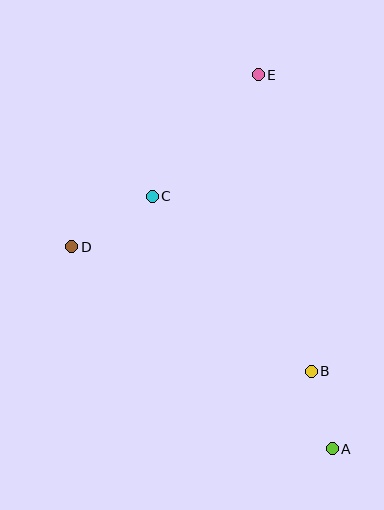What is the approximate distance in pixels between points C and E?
The distance between C and E is approximately 161 pixels.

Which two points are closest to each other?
Points A and B are closest to each other.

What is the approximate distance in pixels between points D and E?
The distance between D and E is approximately 254 pixels.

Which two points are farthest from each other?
Points A and E are farthest from each other.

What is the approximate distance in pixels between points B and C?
The distance between B and C is approximately 237 pixels.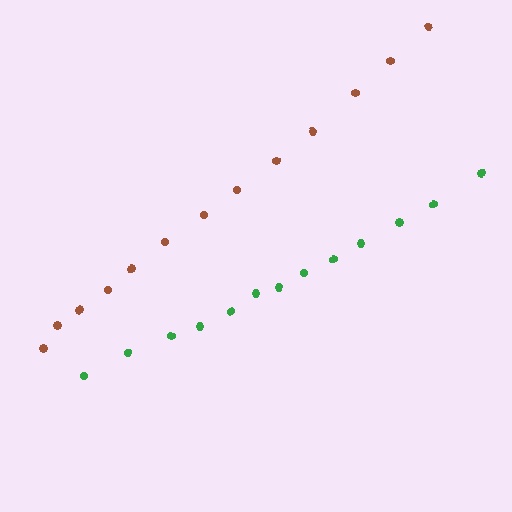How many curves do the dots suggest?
There are 2 distinct paths.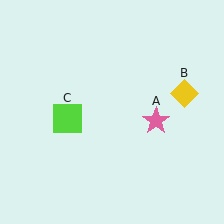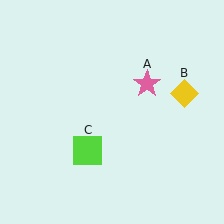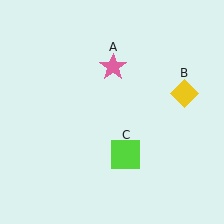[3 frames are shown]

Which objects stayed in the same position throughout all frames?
Yellow diamond (object B) remained stationary.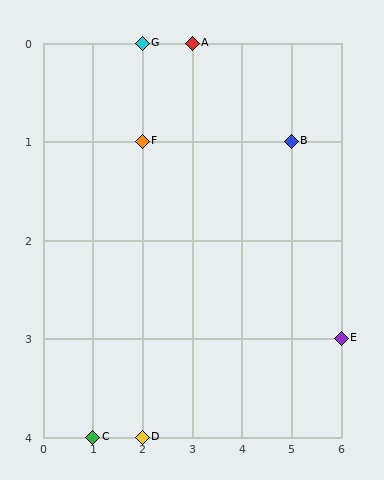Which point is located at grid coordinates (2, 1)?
Point F is at (2, 1).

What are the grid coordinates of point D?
Point D is at grid coordinates (2, 4).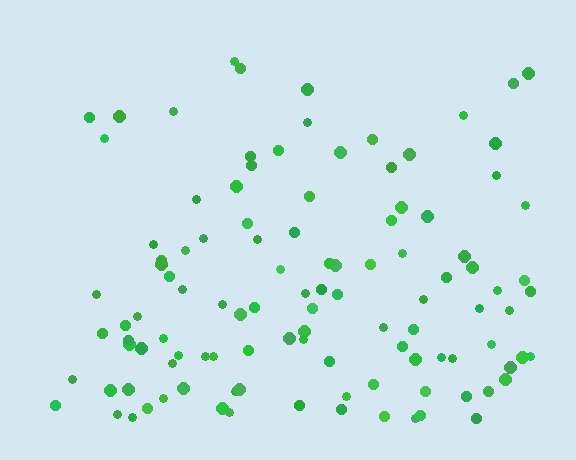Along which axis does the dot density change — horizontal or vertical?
Vertical.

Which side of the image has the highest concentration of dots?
The bottom.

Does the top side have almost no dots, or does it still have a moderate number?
Still a moderate number, just noticeably fewer than the bottom.